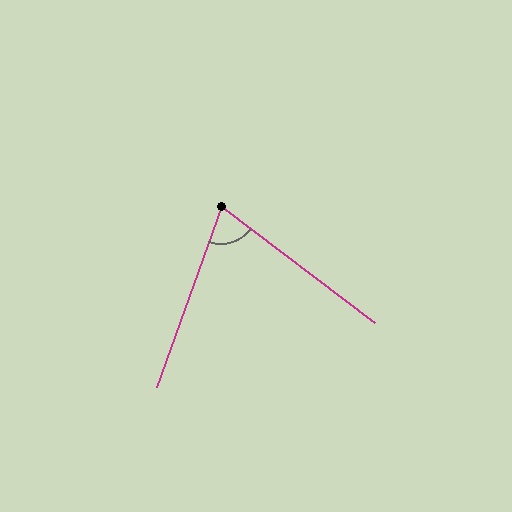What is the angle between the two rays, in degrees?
Approximately 73 degrees.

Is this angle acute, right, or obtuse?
It is acute.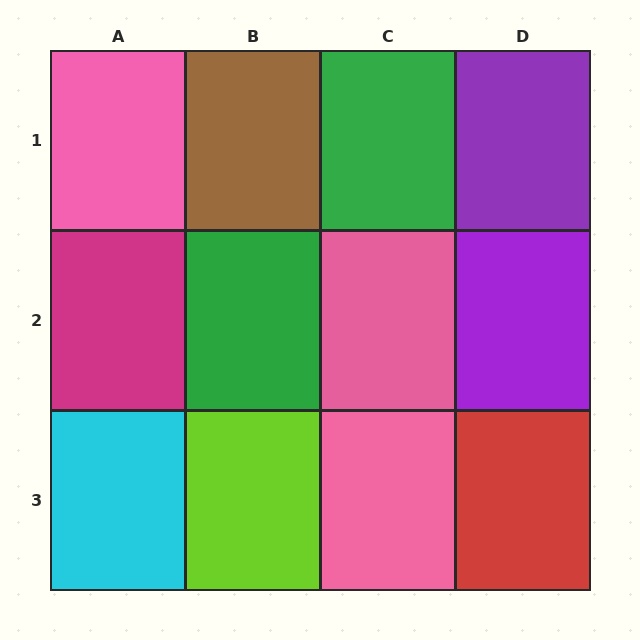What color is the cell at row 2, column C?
Pink.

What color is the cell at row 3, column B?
Lime.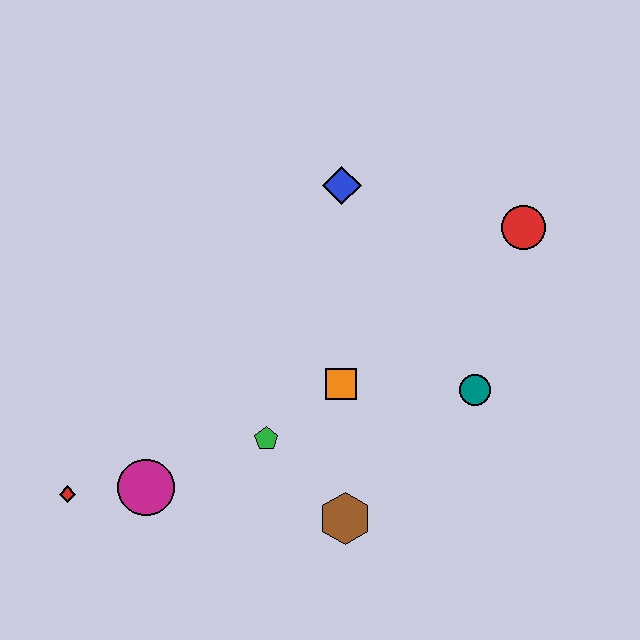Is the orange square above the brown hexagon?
Yes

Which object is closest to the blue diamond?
The red circle is closest to the blue diamond.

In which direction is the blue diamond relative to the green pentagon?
The blue diamond is above the green pentagon.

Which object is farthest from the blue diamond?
The red diamond is farthest from the blue diamond.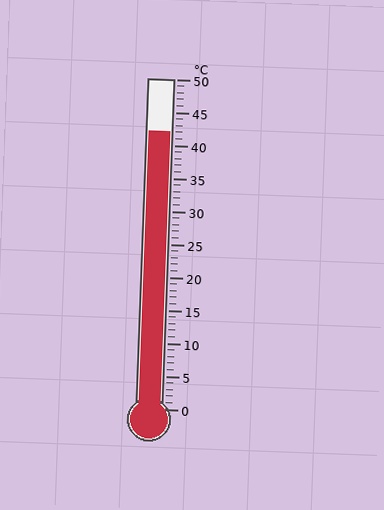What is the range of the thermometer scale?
The thermometer scale ranges from 0°C to 50°C.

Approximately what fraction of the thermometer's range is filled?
The thermometer is filled to approximately 85% of its range.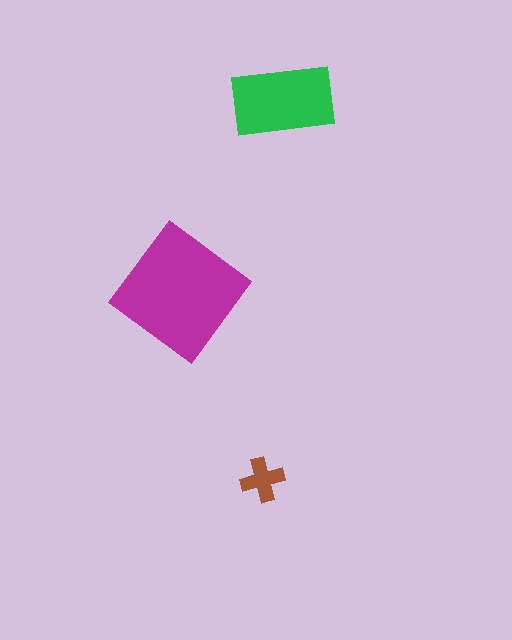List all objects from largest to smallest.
The magenta diamond, the green rectangle, the brown cross.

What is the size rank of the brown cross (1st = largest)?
3rd.